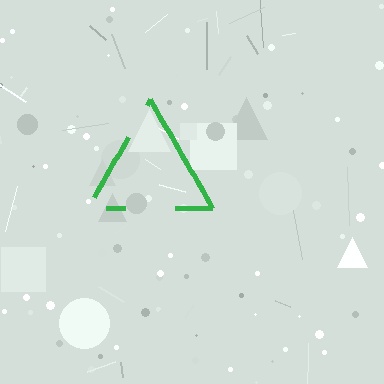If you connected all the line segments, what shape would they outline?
They would outline a triangle.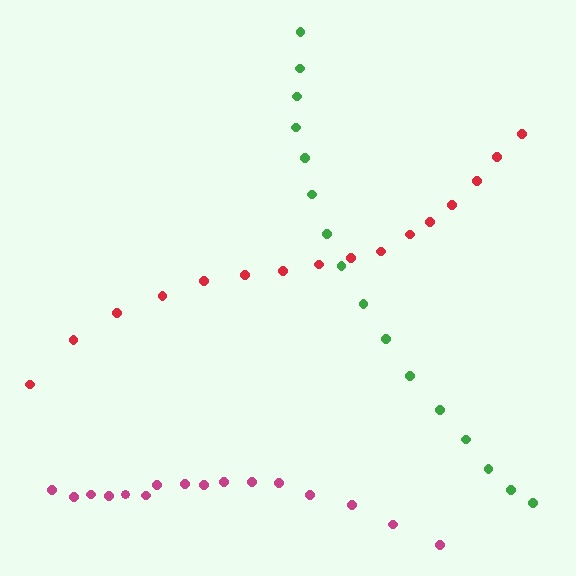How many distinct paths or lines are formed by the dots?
There are 3 distinct paths.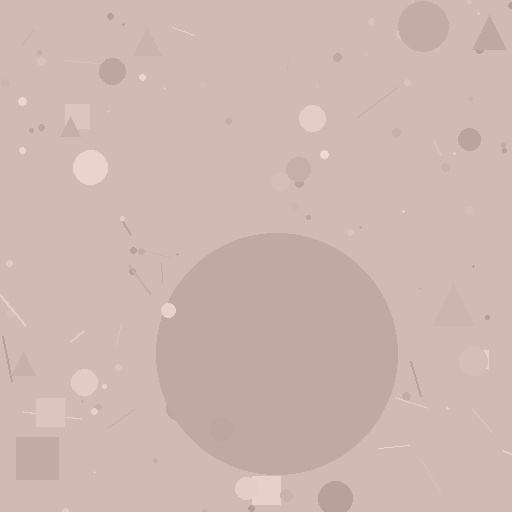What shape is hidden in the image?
A circle is hidden in the image.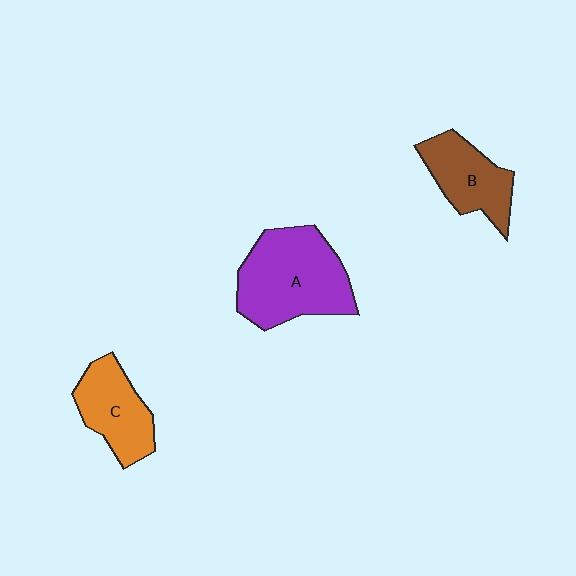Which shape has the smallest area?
Shape B (brown).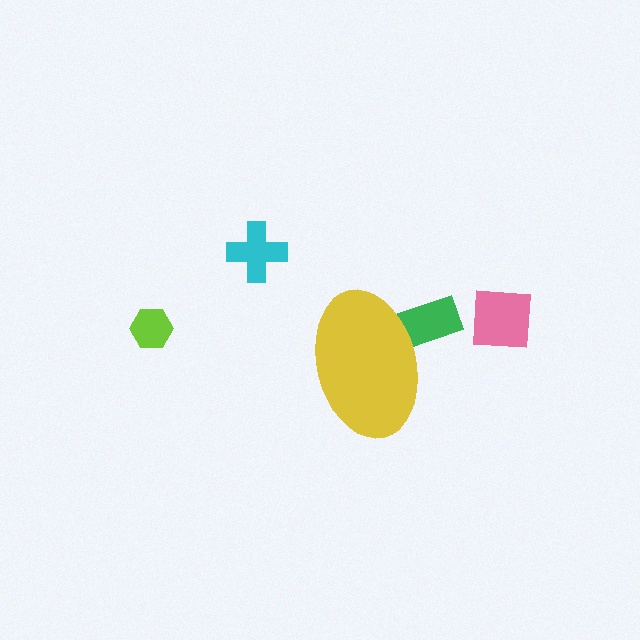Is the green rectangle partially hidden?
Yes, the green rectangle is partially hidden behind the yellow ellipse.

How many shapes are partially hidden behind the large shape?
1 shape is partially hidden.